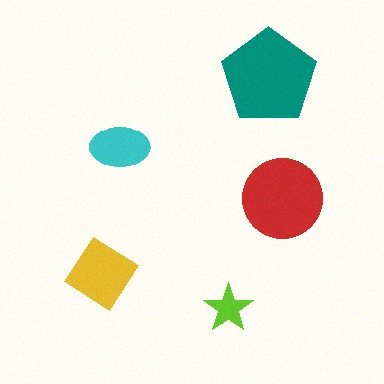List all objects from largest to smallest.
The teal pentagon, the red circle, the yellow diamond, the cyan ellipse, the lime star.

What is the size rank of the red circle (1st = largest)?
2nd.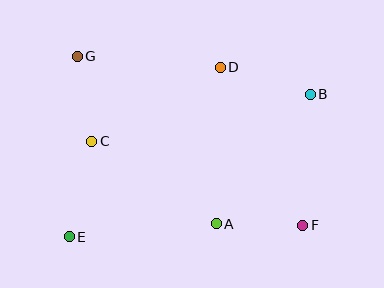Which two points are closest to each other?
Points A and F are closest to each other.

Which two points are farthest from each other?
Points F and G are farthest from each other.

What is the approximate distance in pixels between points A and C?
The distance between A and C is approximately 149 pixels.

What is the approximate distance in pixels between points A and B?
The distance between A and B is approximately 160 pixels.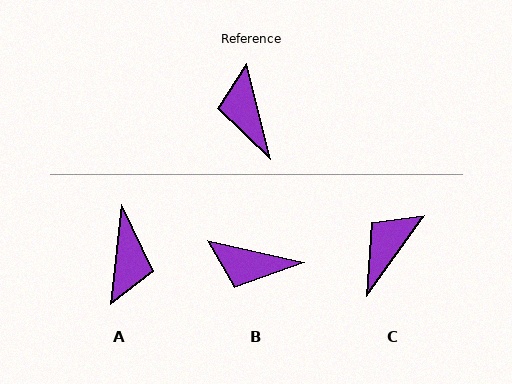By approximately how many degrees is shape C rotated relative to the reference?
Approximately 50 degrees clockwise.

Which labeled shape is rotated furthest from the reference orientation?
A, about 160 degrees away.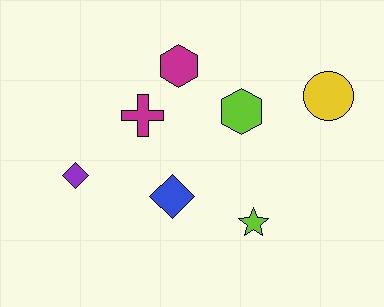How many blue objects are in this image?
There is 1 blue object.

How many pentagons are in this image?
There are no pentagons.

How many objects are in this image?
There are 7 objects.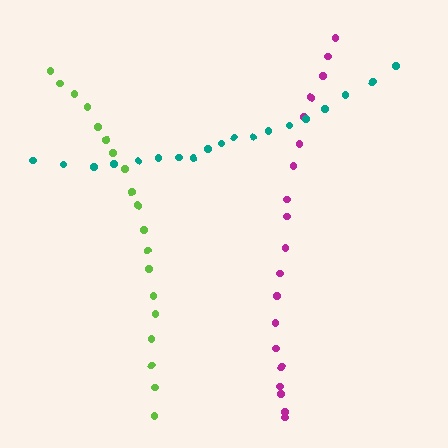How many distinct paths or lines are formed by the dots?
There are 3 distinct paths.